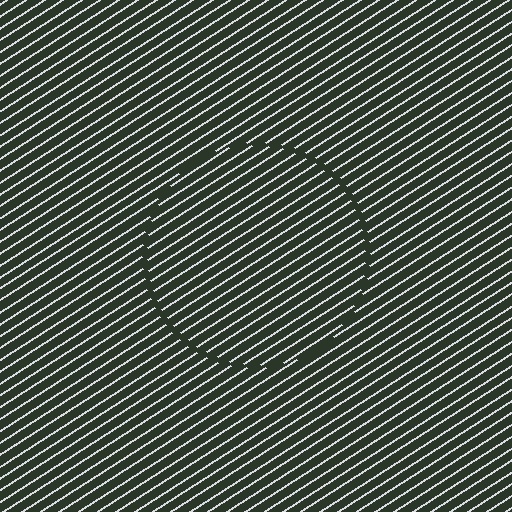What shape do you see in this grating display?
An illusory circle. The interior of the shape contains the same grating, shifted by half a period — the contour is defined by the phase discontinuity where line-ends from the inner and outer gratings abut.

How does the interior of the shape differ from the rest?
The interior of the shape contains the same grating, shifted by half a period — the contour is defined by the phase discontinuity where line-ends from the inner and outer gratings abut.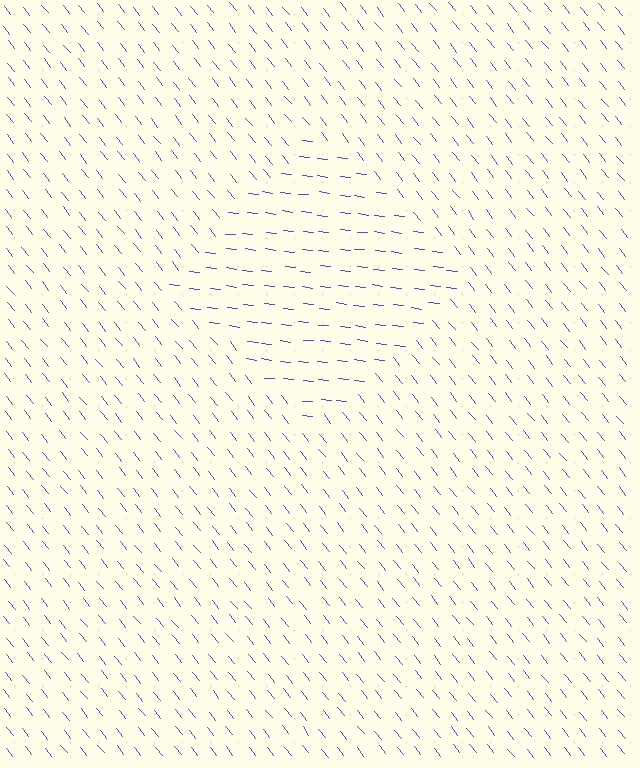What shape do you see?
I see a diamond.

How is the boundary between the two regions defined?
The boundary is defined purely by a change in line orientation (approximately 45 degrees difference). All lines are the same color and thickness.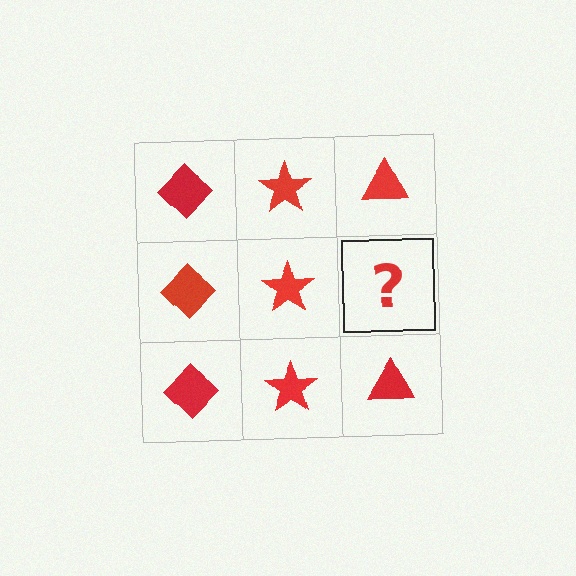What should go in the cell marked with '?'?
The missing cell should contain a red triangle.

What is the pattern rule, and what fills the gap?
The rule is that each column has a consistent shape. The gap should be filled with a red triangle.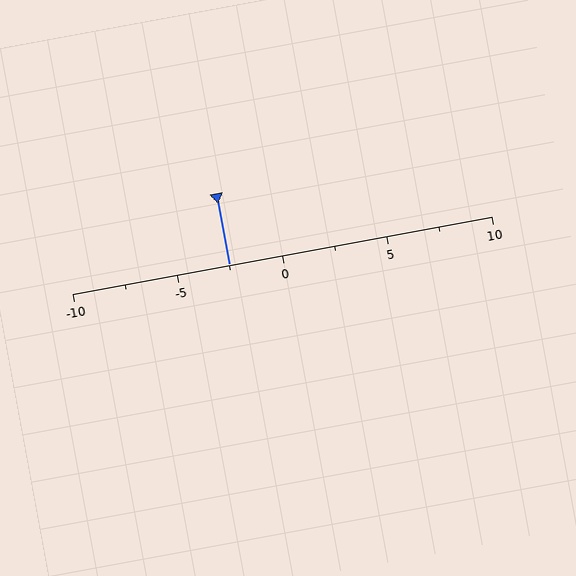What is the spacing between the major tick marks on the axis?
The major ticks are spaced 5 apart.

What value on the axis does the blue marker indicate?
The marker indicates approximately -2.5.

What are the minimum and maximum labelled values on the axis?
The axis runs from -10 to 10.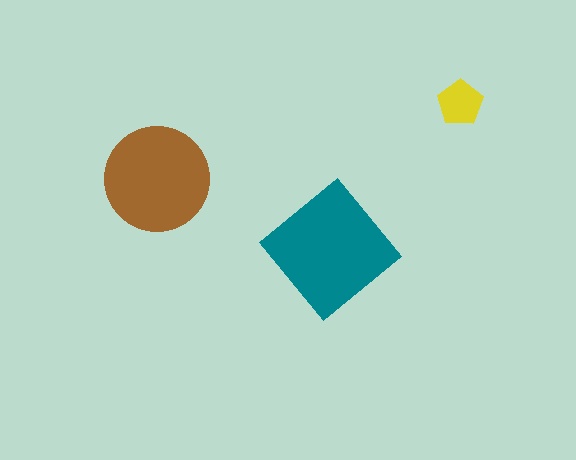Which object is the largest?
The teal diamond.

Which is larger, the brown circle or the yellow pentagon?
The brown circle.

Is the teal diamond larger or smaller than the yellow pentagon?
Larger.